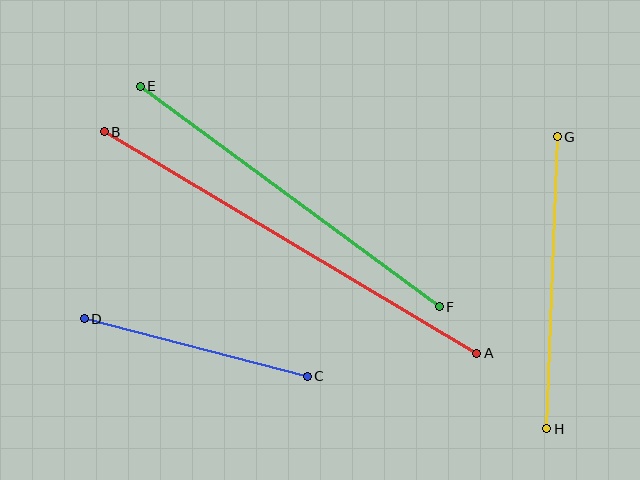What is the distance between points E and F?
The distance is approximately 372 pixels.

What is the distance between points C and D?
The distance is approximately 230 pixels.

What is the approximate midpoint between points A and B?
The midpoint is at approximately (291, 243) pixels.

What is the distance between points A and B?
The distance is approximately 433 pixels.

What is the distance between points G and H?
The distance is approximately 292 pixels.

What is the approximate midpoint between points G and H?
The midpoint is at approximately (552, 283) pixels.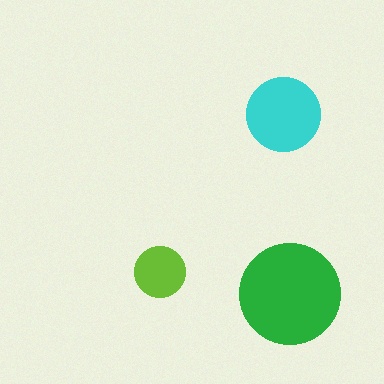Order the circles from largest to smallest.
the green one, the cyan one, the lime one.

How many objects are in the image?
There are 3 objects in the image.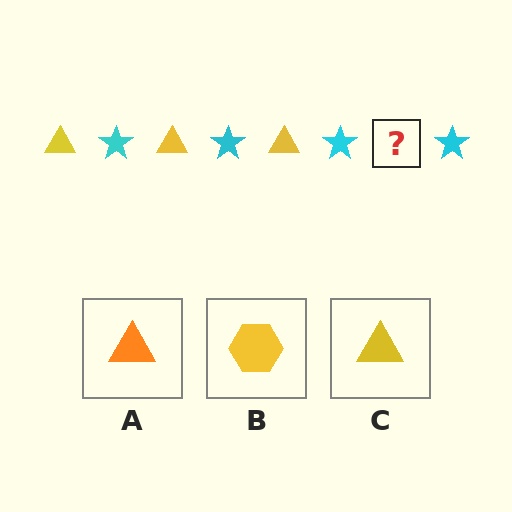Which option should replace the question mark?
Option C.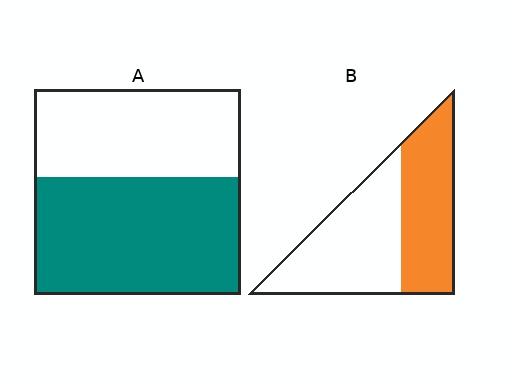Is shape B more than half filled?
No.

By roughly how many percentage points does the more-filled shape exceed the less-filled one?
By roughly 10 percentage points (A over B).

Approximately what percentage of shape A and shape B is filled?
A is approximately 55% and B is approximately 45%.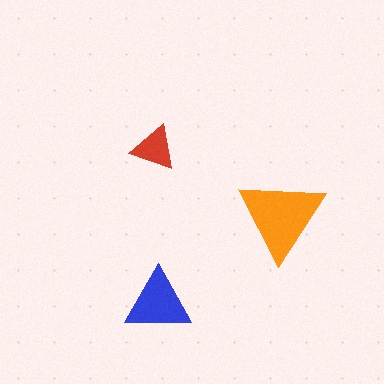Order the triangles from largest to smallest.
the orange one, the blue one, the red one.